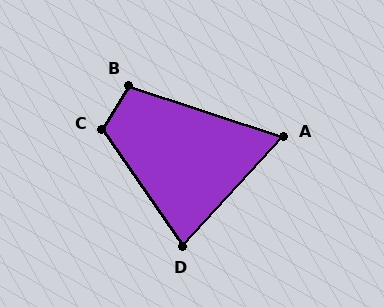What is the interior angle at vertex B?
Approximately 103 degrees (obtuse).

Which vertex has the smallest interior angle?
A, at approximately 66 degrees.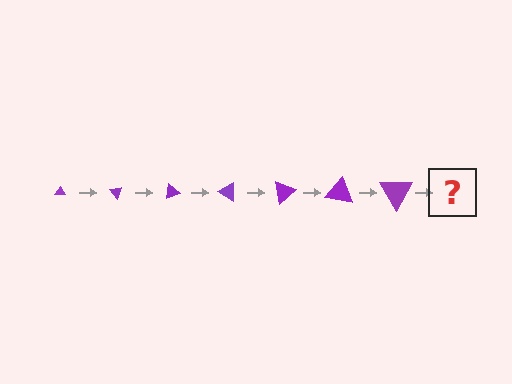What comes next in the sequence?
The next element should be a triangle, larger than the previous one and rotated 350 degrees from the start.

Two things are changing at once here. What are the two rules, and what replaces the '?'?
The two rules are that the triangle grows larger each step and it rotates 50 degrees each step. The '?' should be a triangle, larger than the previous one and rotated 350 degrees from the start.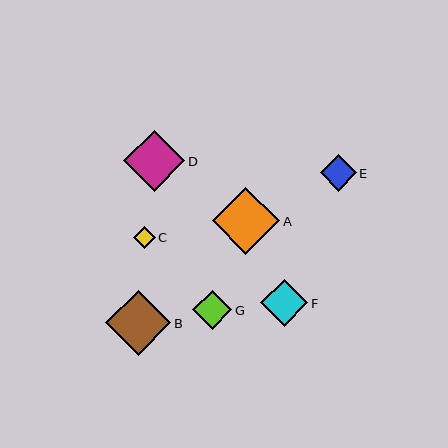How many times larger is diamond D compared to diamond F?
Diamond D is approximately 1.3 times the size of diamond F.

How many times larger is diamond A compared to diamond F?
Diamond A is approximately 1.4 times the size of diamond F.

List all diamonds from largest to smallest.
From largest to smallest: A, B, D, F, G, E, C.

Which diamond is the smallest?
Diamond C is the smallest with a size of approximately 22 pixels.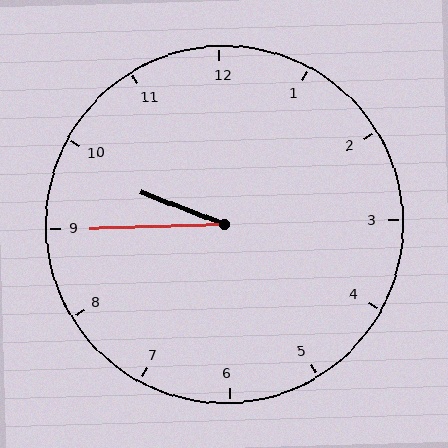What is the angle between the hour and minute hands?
Approximately 22 degrees.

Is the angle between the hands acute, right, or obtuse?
It is acute.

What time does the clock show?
9:45.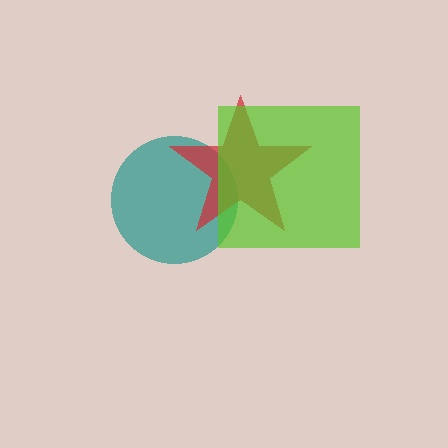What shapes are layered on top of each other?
The layered shapes are: a teal circle, a red star, a lime square.